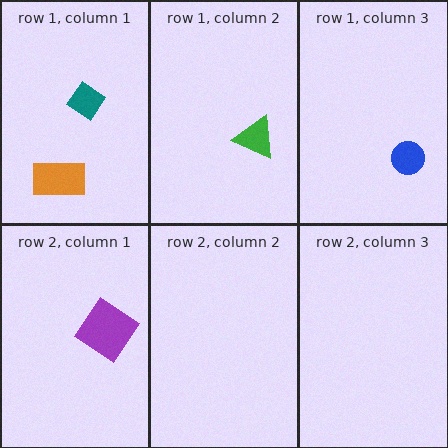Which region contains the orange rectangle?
The row 1, column 1 region.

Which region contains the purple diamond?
The row 2, column 1 region.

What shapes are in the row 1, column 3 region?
The blue circle.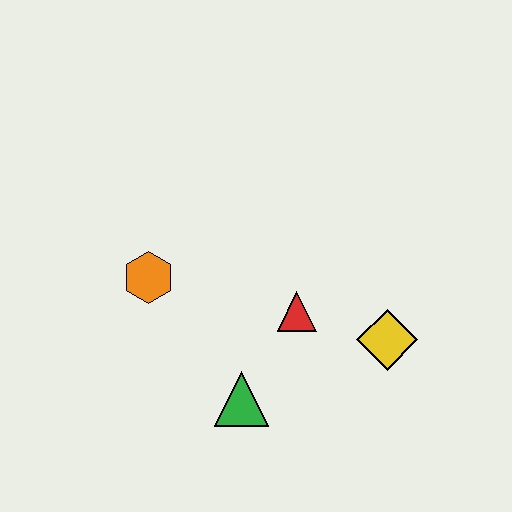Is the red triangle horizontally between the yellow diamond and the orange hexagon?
Yes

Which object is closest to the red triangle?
The yellow diamond is closest to the red triangle.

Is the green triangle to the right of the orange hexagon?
Yes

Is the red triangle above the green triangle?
Yes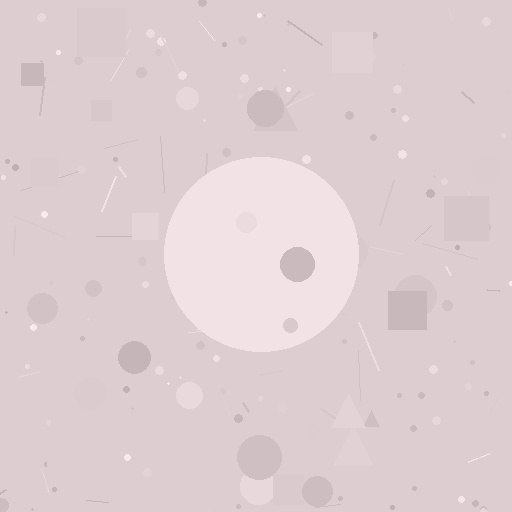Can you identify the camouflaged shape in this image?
The camouflaged shape is a circle.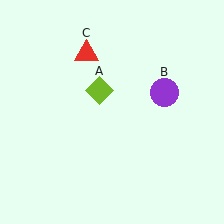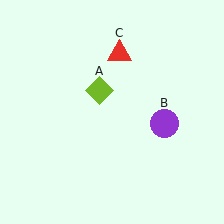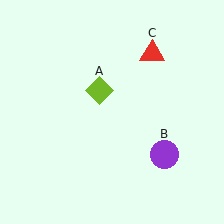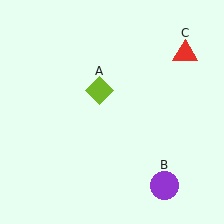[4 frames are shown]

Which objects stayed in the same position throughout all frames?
Lime diamond (object A) remained stationary.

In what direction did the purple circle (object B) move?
The purple circle (object B) moved down.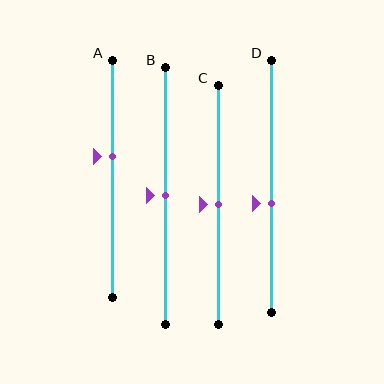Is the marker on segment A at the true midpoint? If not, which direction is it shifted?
No, the marker on segment A is shifted upward by about 9% of the segment length.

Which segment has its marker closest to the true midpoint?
Segment B has its marker closest to the true midpoint.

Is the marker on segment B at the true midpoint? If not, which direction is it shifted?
Yes, the marker on segment B is at the true midpoint.